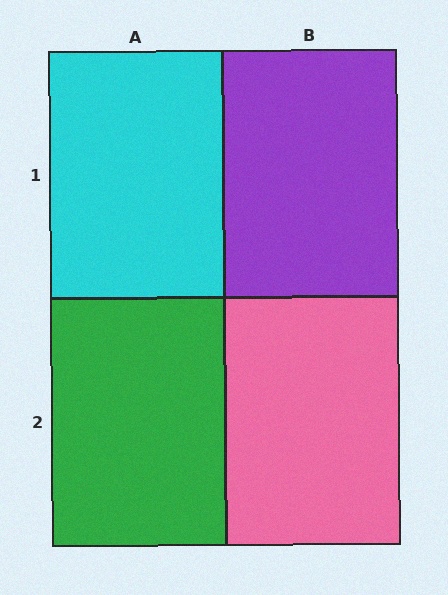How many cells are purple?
1 cell is purple.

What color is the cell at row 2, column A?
Green.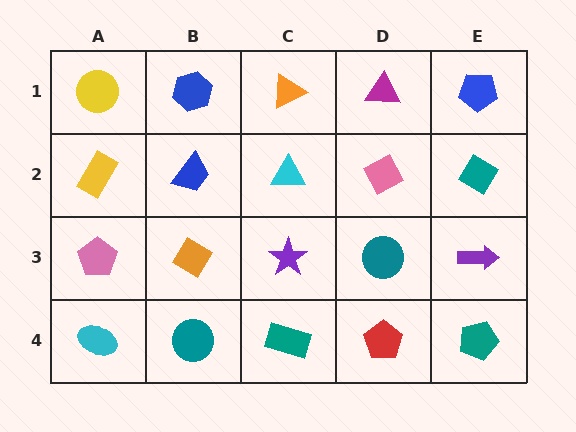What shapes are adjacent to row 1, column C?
A cyan triangle (row 2, column C), a blue hexagon (row 1, column B), a magenta triangle (row 1, column D).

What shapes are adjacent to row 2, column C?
An orange triangle (row 1, column C), a purple star (row 3, column C), a blue trapezoid (row 2, column B), a pink diamond (row 2, column D).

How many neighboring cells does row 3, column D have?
4.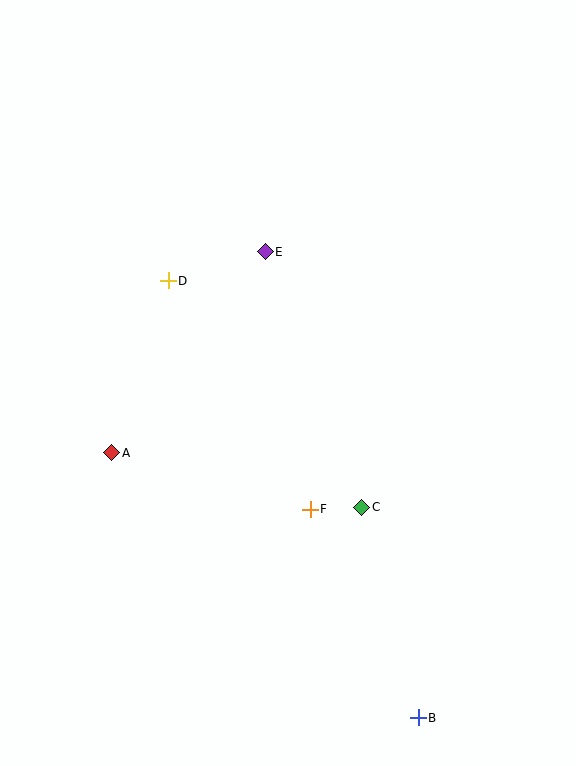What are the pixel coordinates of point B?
Point B is at (418, 718).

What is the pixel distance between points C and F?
The distance between C and F is 52 pixels.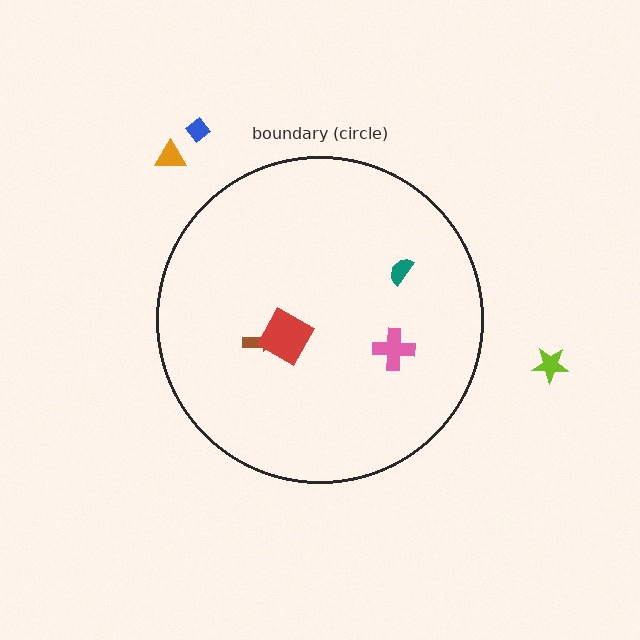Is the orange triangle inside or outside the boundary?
Outside.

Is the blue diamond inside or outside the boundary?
Outside.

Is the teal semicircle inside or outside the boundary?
Inside.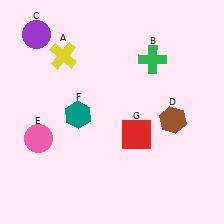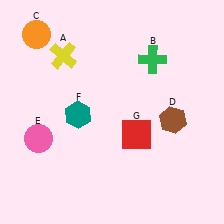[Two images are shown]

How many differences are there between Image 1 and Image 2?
There is 1 difference between the two images.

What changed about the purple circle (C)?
In Image 1, C is purple. In Image 2, it changed to orange.